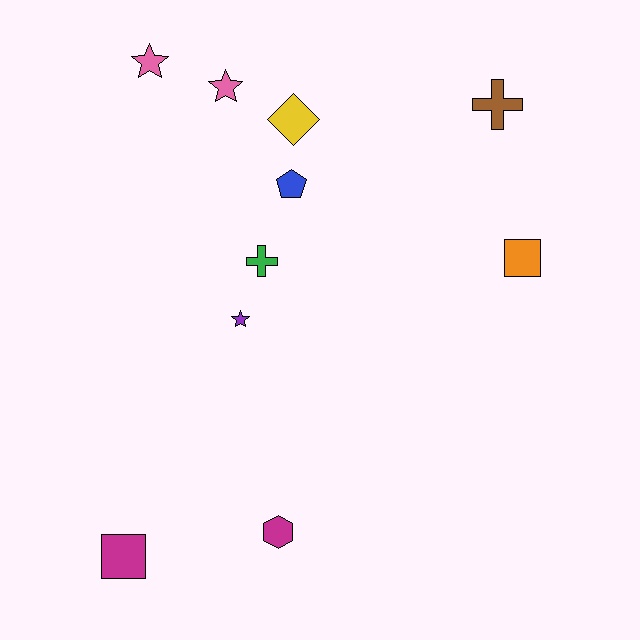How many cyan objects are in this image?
There are no cyan objects.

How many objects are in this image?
There are 10 objects.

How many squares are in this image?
There are 2 squares.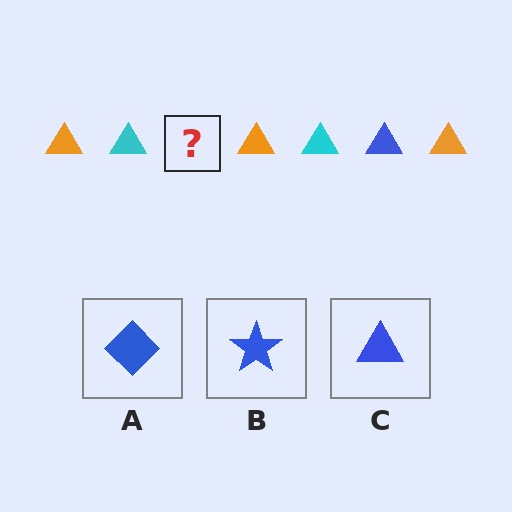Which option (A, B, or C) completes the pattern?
C.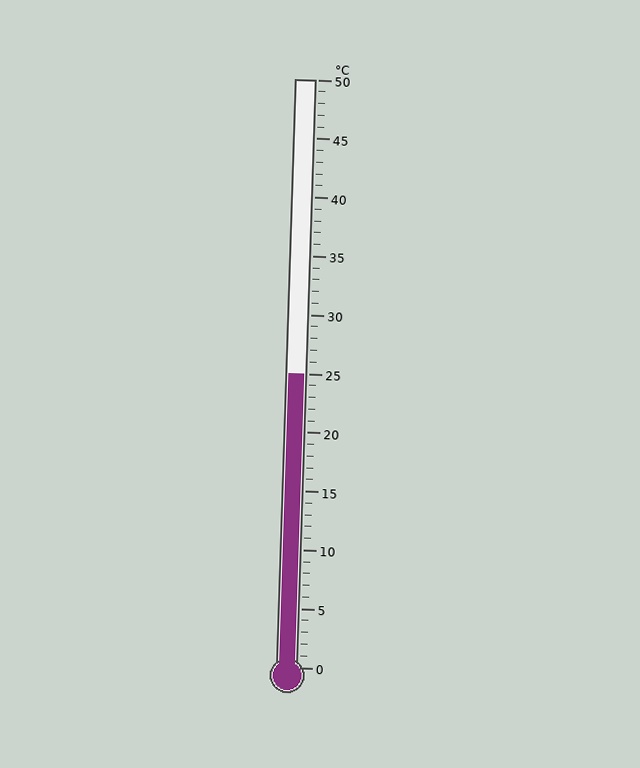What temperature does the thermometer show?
The thermometer shows approximately 25°C.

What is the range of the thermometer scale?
The thermometer scale ranges from 0°C to 50°C.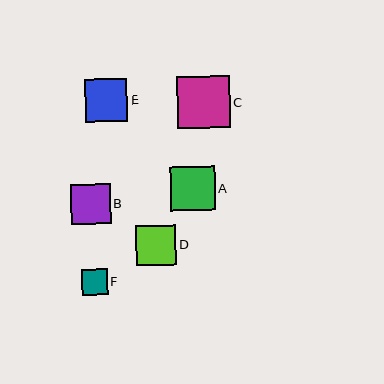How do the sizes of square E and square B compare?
Square E and square B are approximately the same size.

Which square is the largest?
Square C is the largest with a size of approximately 52 pixels.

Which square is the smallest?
Square F is the smallest with a size of approximately 26 pixels.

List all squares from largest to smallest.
From largest to smallest: C, A, E, B, D, F.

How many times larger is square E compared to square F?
Square E is approximately 1.6 times the size of square F.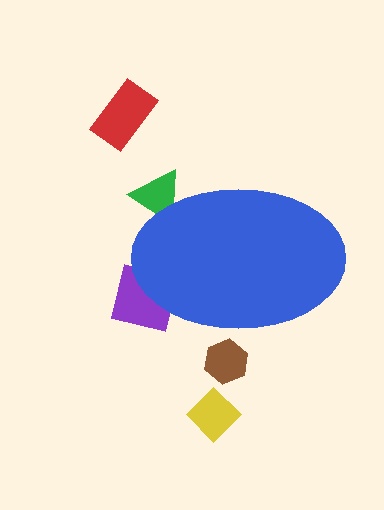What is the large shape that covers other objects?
A blue ellipse.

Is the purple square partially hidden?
Yes, the purple square is partially hidden behind the blue ellipse.